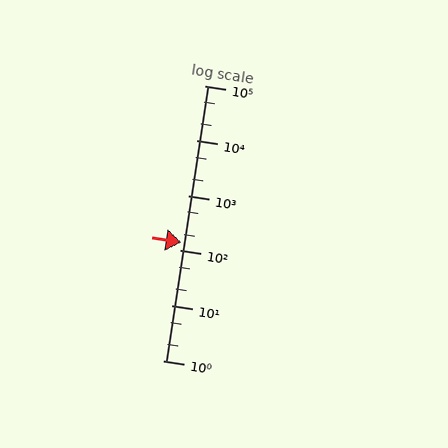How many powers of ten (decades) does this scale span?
The scale spans 5 decades, from 1 to 100000.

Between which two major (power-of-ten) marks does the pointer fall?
The pointer is between 100 and 1000.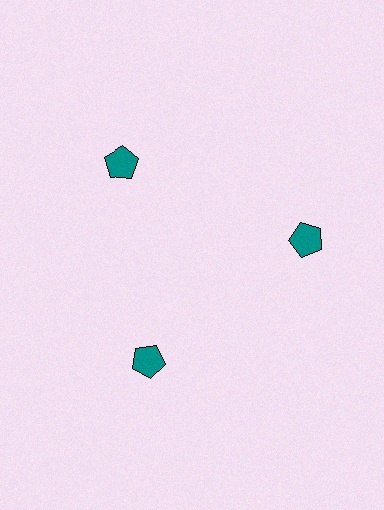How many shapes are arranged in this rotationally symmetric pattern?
There are 3 shapes, arranged in 3 groups of 1.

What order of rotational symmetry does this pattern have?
This pattern has 3-fold rotational symmetry.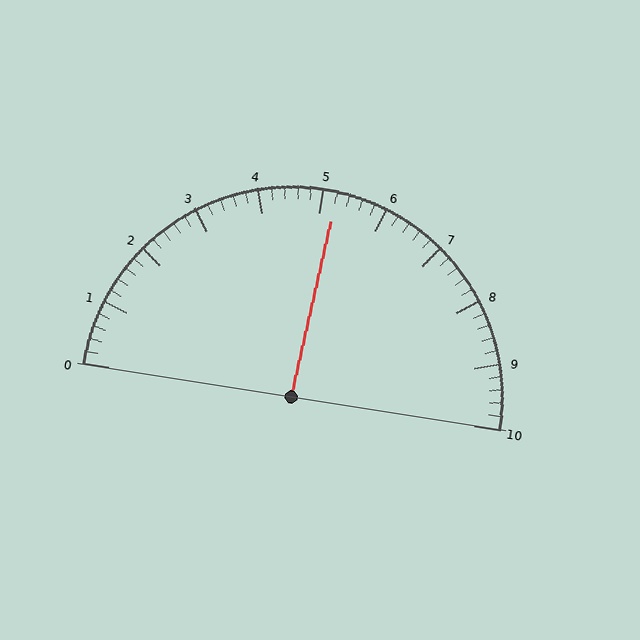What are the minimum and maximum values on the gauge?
The gauge ranges from 0 to 10.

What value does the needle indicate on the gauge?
The needle indicates approximately 5.2.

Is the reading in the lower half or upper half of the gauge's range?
The reading is in the upper half of the range (0 to 10).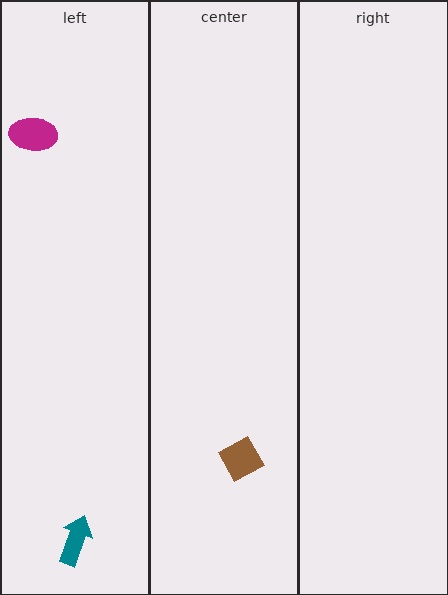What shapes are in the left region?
The teal arrow, the magenta ellipse.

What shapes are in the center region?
The brown square.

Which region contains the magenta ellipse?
The left region.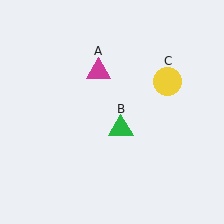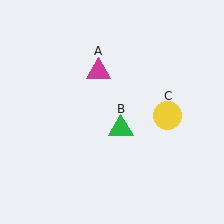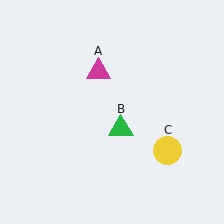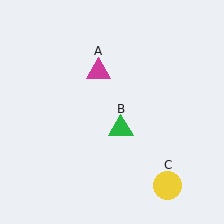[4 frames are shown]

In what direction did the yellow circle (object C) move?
The yellow circle (object C) moved down.